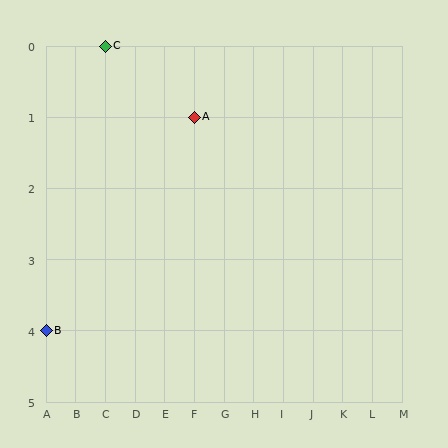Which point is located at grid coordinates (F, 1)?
Point A is at (F, 1).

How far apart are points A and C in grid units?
Points A and C are 3 columns and 1 row apart (about 3.2 grid units diagonally).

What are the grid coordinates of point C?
Point C is at grid coordinates (C, 0).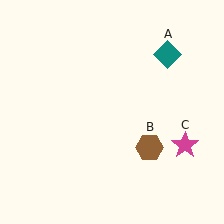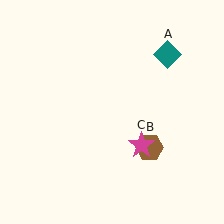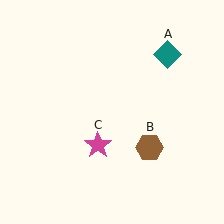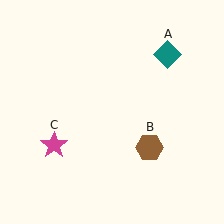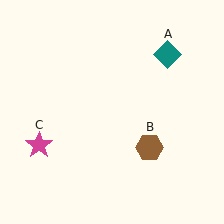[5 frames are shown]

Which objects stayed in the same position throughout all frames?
Teal diamond (object A) and brown hexagon (object B) remained stationary.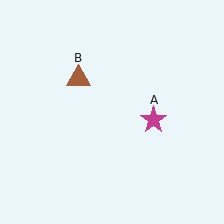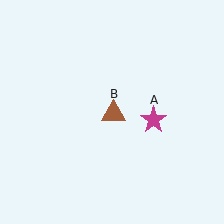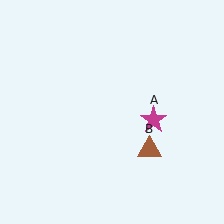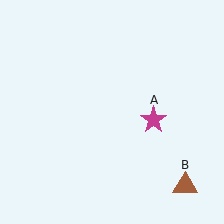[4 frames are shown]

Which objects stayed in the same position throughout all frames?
Magenta star (object A) remained stationary.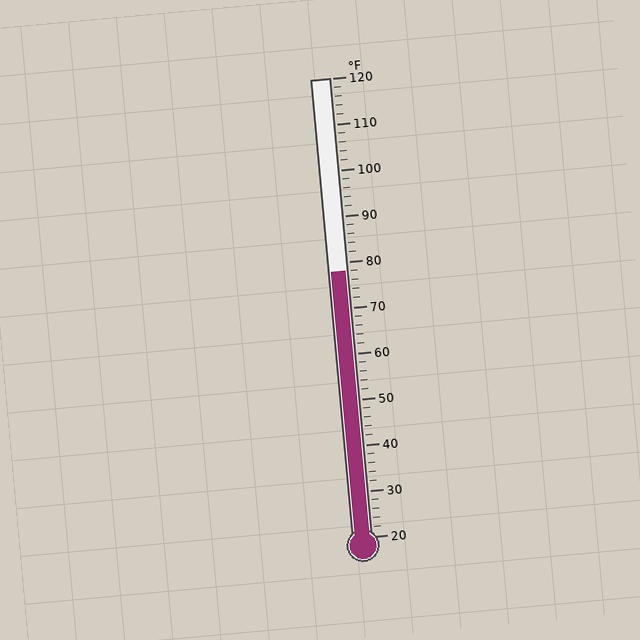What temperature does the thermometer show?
The thermometer shows approximately 78°F.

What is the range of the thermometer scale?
The thermometer scale ranges from 20°F to 120°F.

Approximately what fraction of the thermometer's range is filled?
The thermometer is filled to approximately 60% of its range.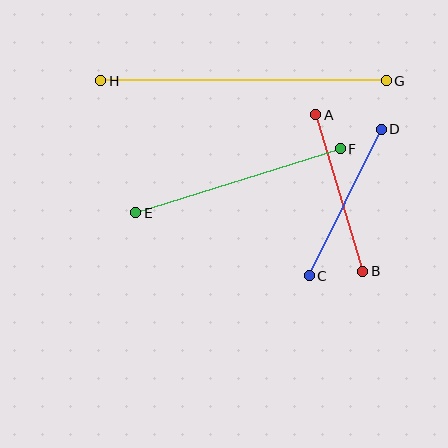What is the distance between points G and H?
The distance is approximately 286 pixels.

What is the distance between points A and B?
The distance is approximately 163 pixels.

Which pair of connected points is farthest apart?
Points G and H are farthest apart.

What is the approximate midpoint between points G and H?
The midpoint is at approximately (243, 81) pixels.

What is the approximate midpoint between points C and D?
The midpoint is at approximately (345, 202) pixels.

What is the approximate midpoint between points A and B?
The midpoint is at approximately (339, 193) pixels.